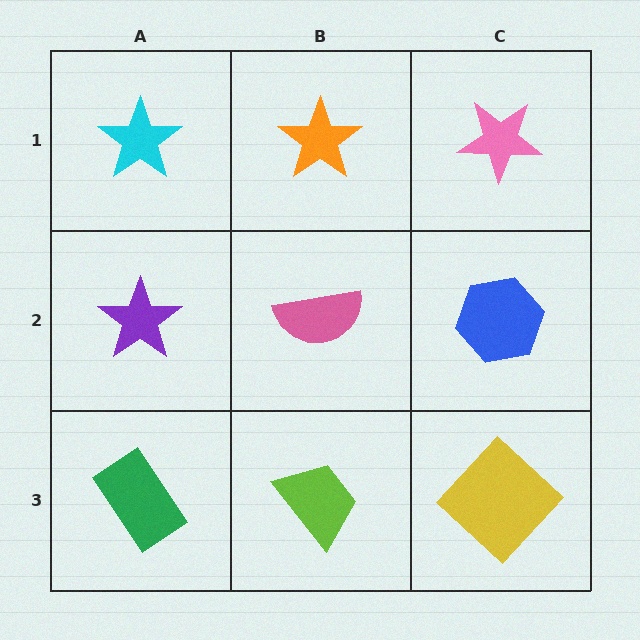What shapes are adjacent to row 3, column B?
A pink semicircle (row 2, column B), a green rectangle (row 3, column A), a yellow diamond (row 3, column C).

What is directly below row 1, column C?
A blue hexagon.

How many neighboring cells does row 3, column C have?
2.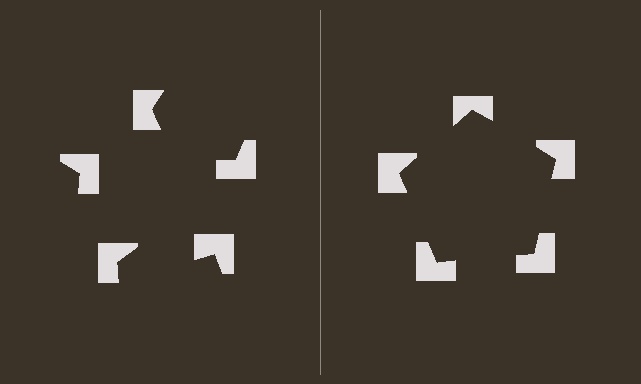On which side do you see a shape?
An illusory pentagon appears on the right side. On the left side the wedge cuts are rotated, so no coherent shape forms.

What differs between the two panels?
The notched squares are positioned identically on both sides; only the wedge orientations differ. On the right they align to a pentagon; on the left they are misaligned.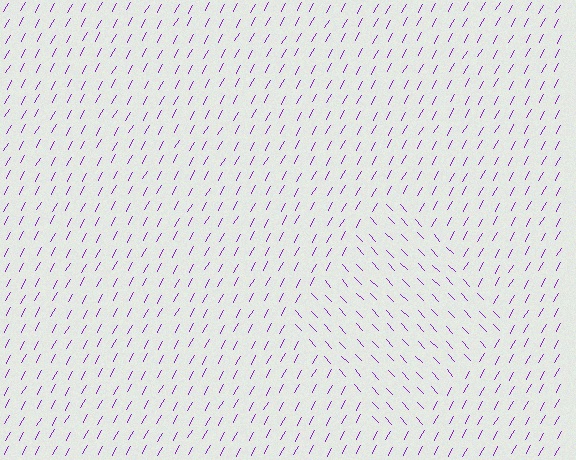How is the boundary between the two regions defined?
The boundary is defined purely by a change in line orientation (approximately 71 degrees difference). All lines are the same color and thickness.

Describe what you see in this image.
The image is filled with small purple line segments. A diamond region in the image has lines oriented differently from the surrounding lines, creating a visible texture boundary.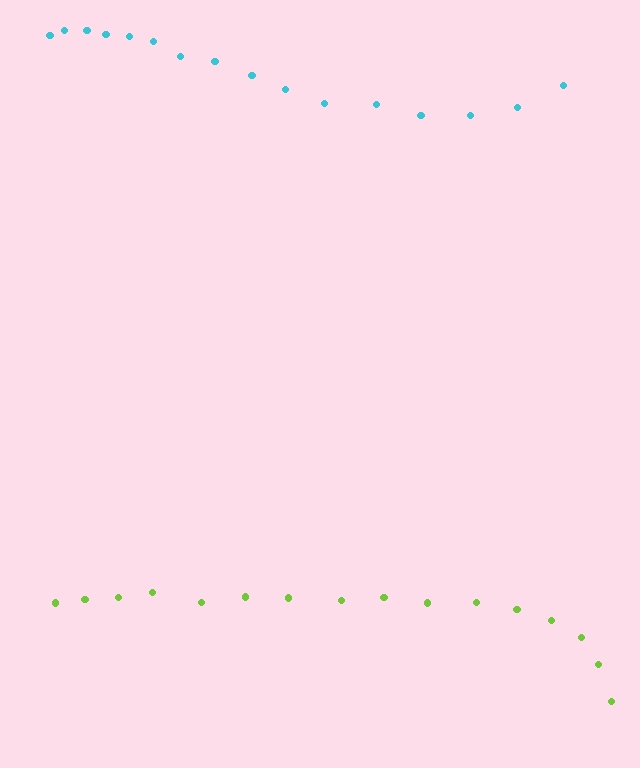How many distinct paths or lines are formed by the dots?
There are 2 distinct paths.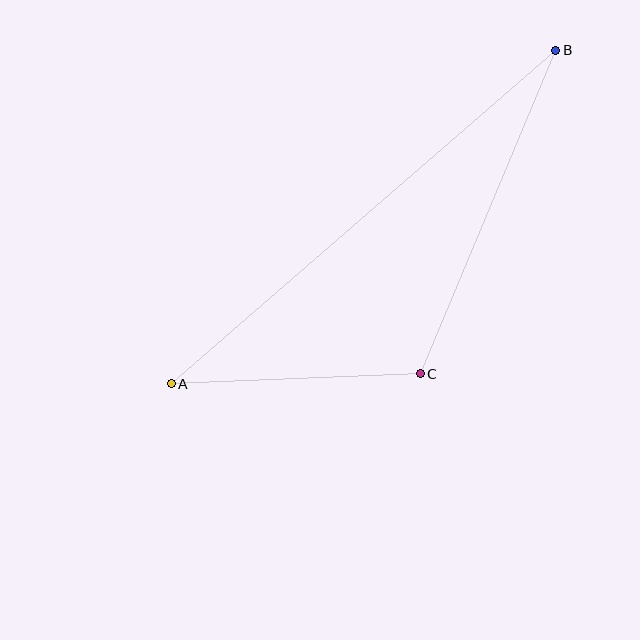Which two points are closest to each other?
Points A and C are closest to each other.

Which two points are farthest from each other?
Points A and B are farthest from each other.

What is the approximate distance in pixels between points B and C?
The distance between B and C is approximately 351 pixels.